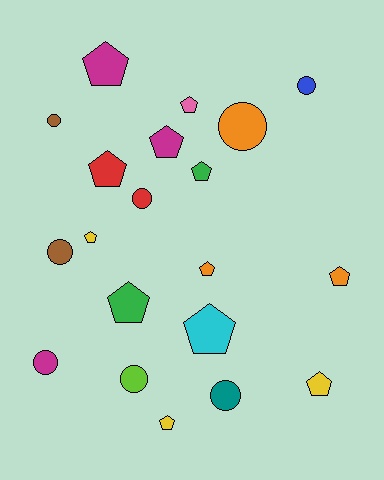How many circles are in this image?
There are 8 circles.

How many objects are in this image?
There are 20 objects.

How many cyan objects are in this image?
There is 1 cyan object.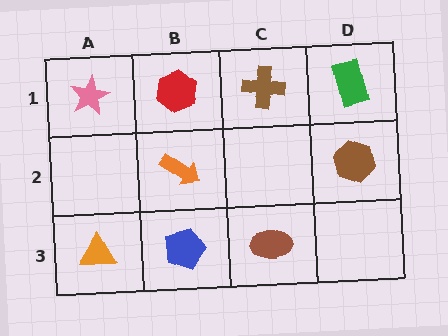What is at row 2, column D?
A brown hexagon.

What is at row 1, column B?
A red hexagon.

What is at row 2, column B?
An orange arrow.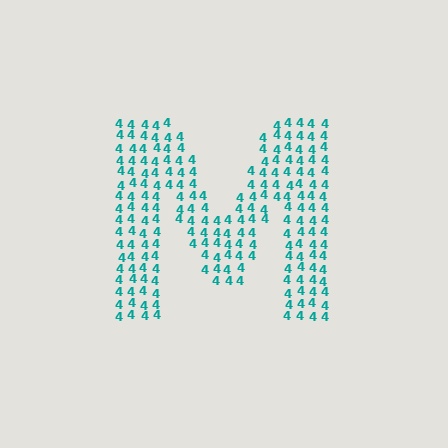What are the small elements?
The small elements are digit 4's.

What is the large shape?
The large shape is the letter M.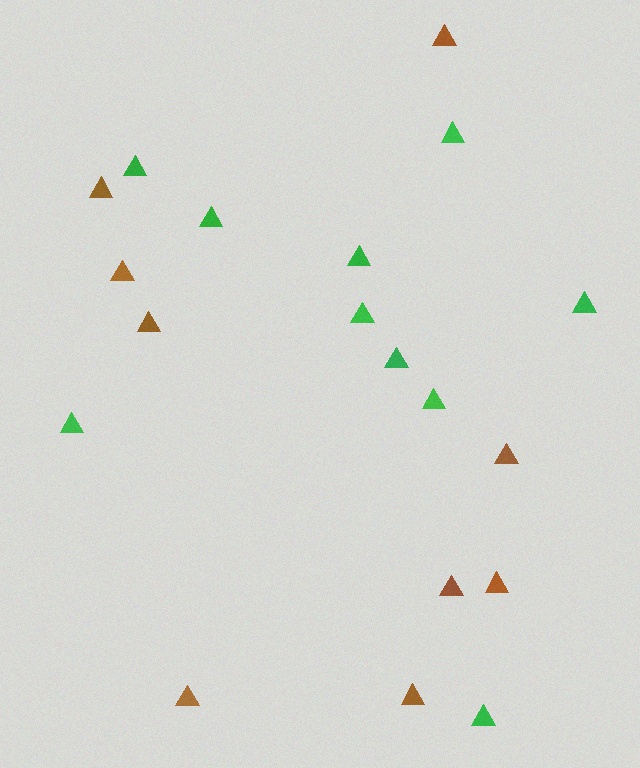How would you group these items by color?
There are 2 groups: one group of brown triangles (9) and one group of green triangles (10).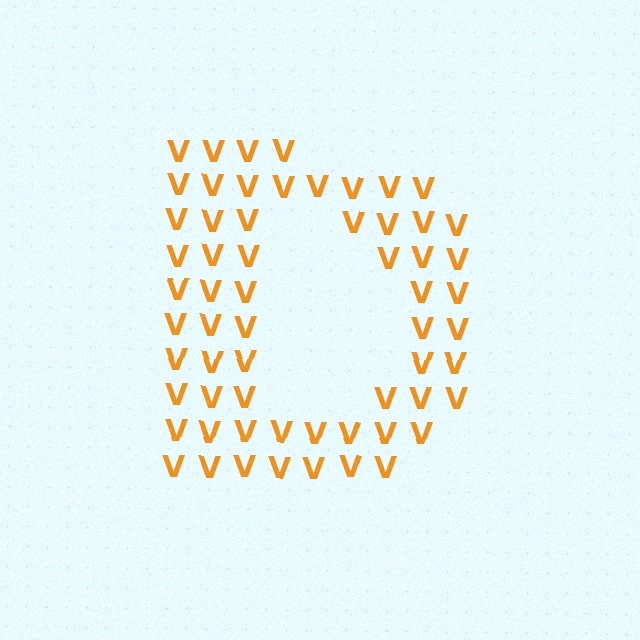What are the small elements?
The small elements are letter V's.